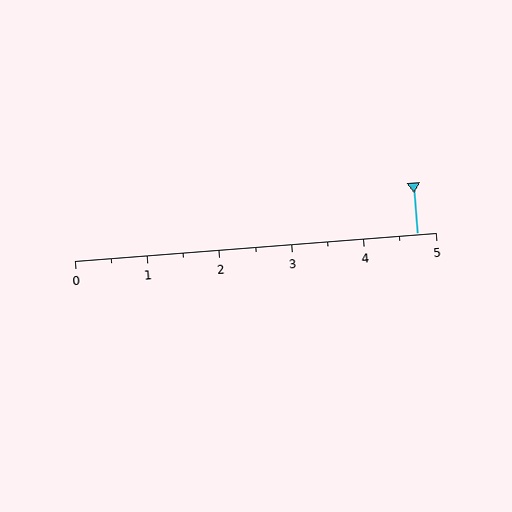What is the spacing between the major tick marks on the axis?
The major ticks are spaced 1 apart.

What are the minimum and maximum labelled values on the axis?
The axis runs from 0 to 5.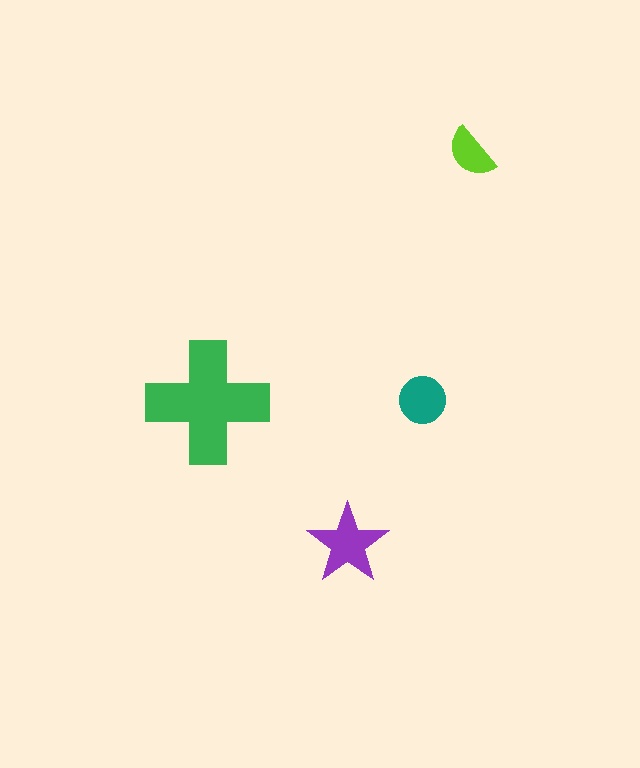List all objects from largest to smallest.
The green cross, the purple star, the teal circle, the lime semicircle.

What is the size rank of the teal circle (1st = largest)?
3rd.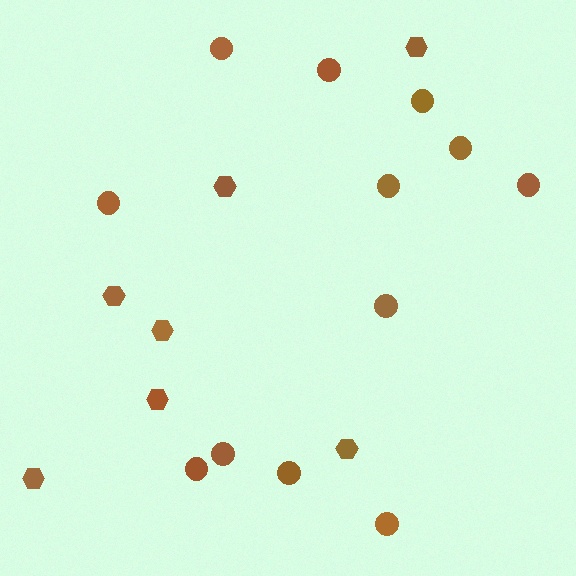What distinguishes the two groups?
There are 2 groups: one group of hexagons (7) and one group of circles (12).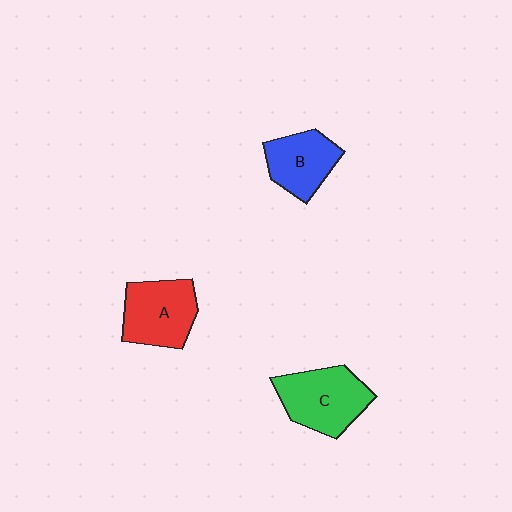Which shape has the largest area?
Shape C (green).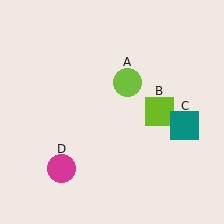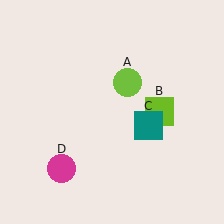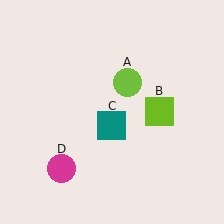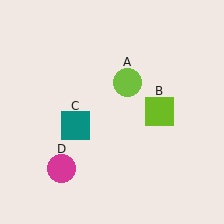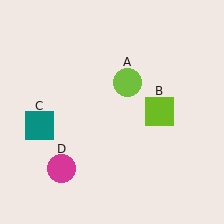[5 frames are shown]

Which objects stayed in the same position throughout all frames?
Lime circle (object A) and lime square (object B) and magenta circle (object D) remained stationary.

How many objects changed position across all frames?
1 object changed position: teal square (object C).